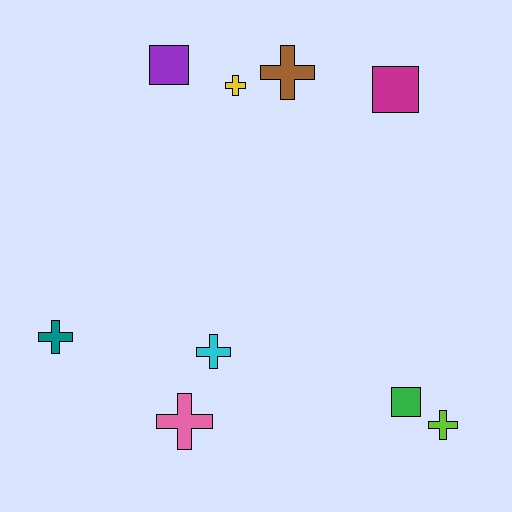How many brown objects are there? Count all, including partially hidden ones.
There is 1 brown object.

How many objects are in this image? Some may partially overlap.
There are 9 objects.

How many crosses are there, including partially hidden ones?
There are 6 crosses.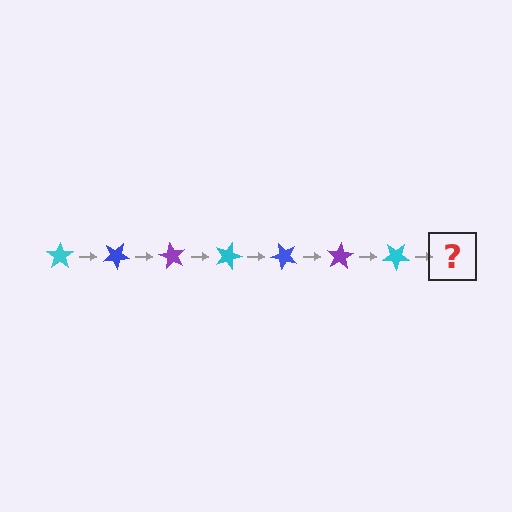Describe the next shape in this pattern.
It should be a blue star, rotated 210 degrees from the start.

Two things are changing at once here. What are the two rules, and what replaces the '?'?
The two rules are that it rotates 30 degrees each step and the color cycles through cyan, blue, and purple. The '?' should be a blue star, rotated 210 degrees from the start.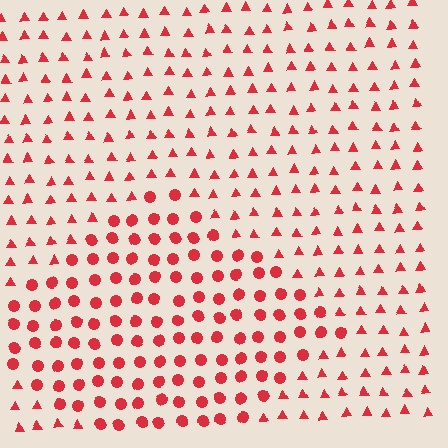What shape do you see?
I see a diamond.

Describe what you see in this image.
The image is filled with small red elements arranged in a uniform grid. A diamond-shaped region contains circles, while the surrounding area contains triangles. The boundary is defined purely by the change in element shape.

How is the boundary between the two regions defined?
The boundary is defined by a change in element shape: circles inside vs. triangles outside. All elements share the same color and spacing.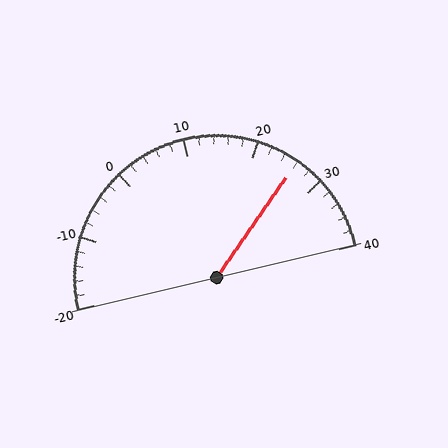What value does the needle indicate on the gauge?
The needle indicates approximately 26.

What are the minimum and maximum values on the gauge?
The gauge ranges from -20 to 40.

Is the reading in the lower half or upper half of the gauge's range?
The reading is in the upper half of the range (-20 to 40).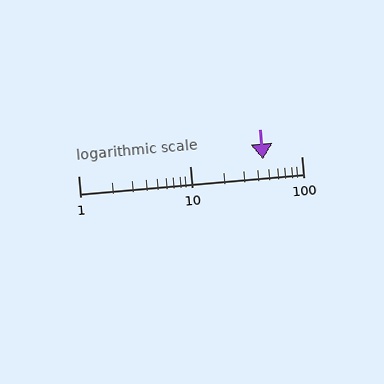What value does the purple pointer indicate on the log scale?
The pointer indicates approximately 45.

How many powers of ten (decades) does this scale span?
The scale spans 2 decades, from 1 to 100.